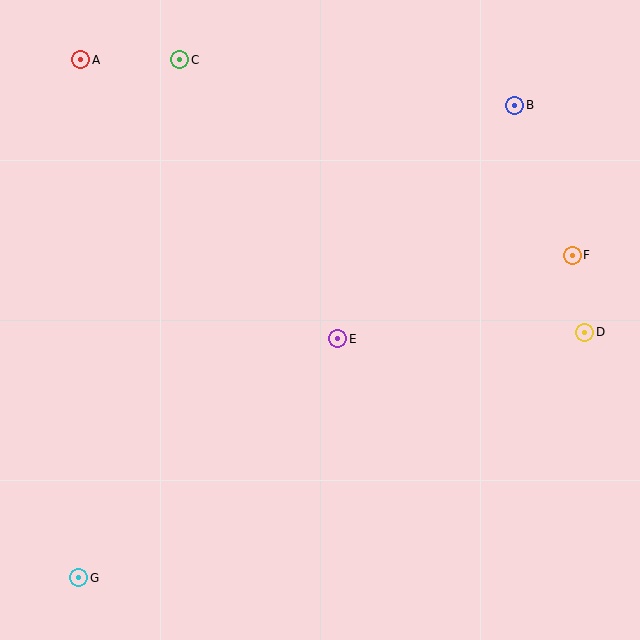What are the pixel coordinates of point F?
Point F is at (572, 255).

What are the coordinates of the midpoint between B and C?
The midpoint between B and C is at (347, 82).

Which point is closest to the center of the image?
Point E at (338, 339) is closest to the center.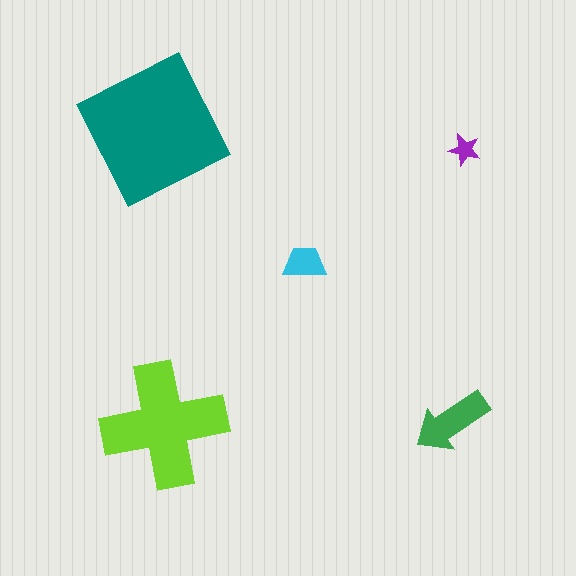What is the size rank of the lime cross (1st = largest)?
2nd.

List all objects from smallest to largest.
The purple star, the cyan trapezoid, the green arrow, the lime cross, the teal square.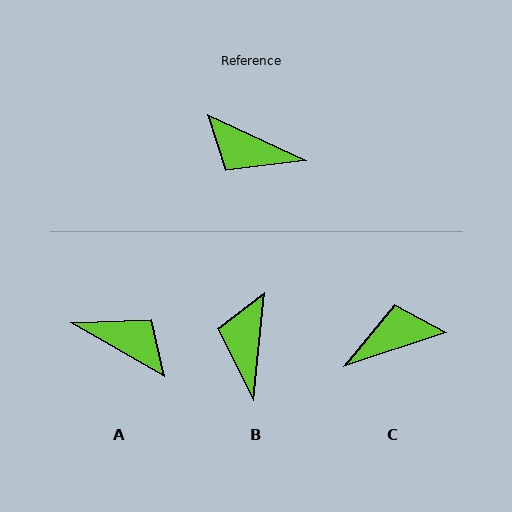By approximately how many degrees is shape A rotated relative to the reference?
Approximately 175 degrees counter-clockwise.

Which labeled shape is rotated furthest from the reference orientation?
A, about 175 degrees away.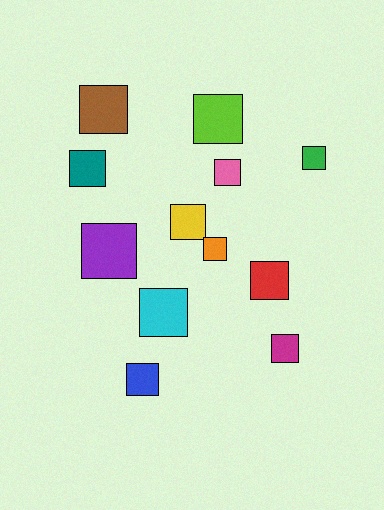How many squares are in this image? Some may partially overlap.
There are 12 squares.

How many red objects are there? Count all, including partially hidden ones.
There is 1 red object.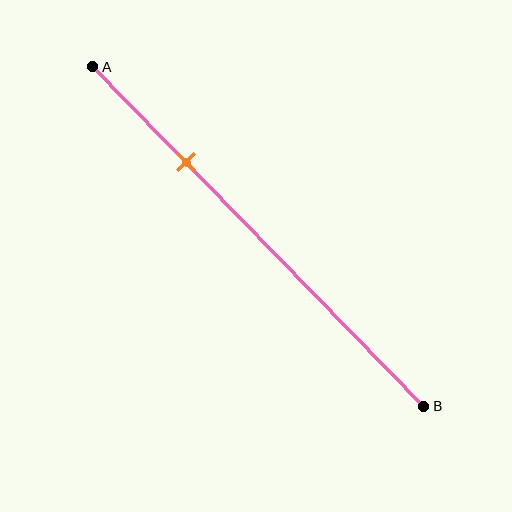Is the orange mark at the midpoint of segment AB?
No, the mark is at about 30% from A, not at the 50% midpoint.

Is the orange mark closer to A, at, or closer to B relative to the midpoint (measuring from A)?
The orange mark is closer to point A than the midpoint of segment AB.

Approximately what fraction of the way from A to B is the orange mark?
The orange mark is approximately 30% of the way from A to B.